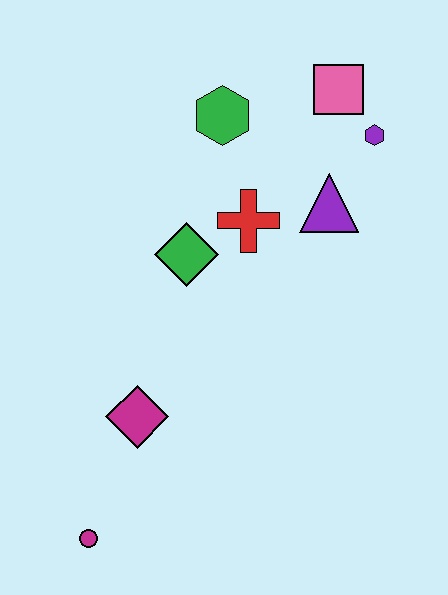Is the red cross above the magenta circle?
Yes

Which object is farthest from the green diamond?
The magenta circle is farthest from the green diamond.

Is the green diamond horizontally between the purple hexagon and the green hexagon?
No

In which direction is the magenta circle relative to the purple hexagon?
The magenta circle is below the purple hexagon.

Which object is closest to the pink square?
The purple hexagon is closest to the pink square.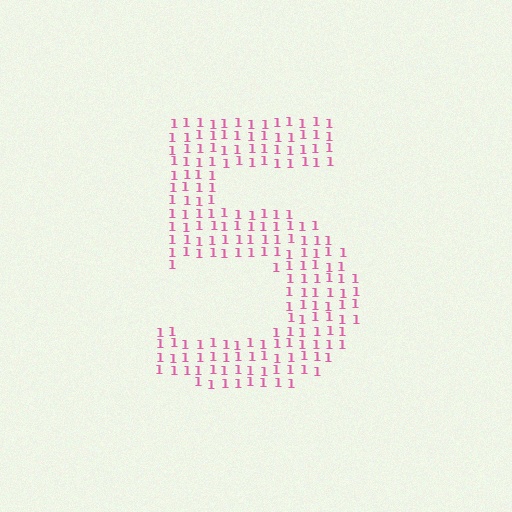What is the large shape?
The large shape is the digit 5.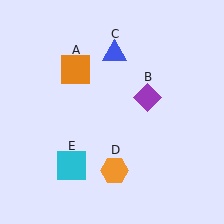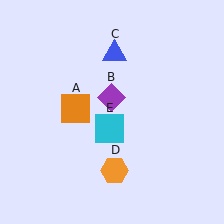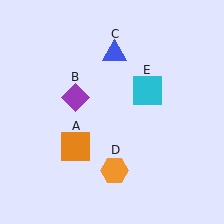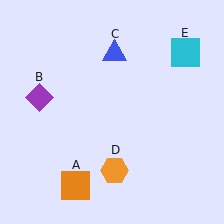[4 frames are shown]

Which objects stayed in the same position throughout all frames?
Blue triangle (object C) and orange hexagon (object D) remained stationary.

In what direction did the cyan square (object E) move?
The cyan square (object E) moved up and to the right.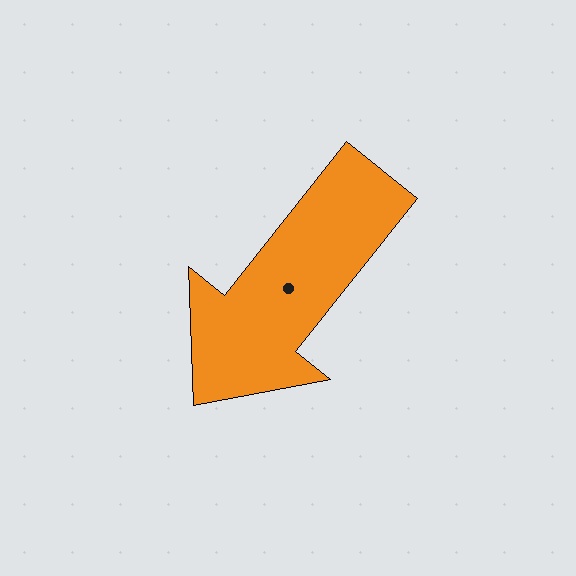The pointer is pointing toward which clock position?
Roughly 7 o'clock.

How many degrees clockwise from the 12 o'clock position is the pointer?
Approximately 219 degrees.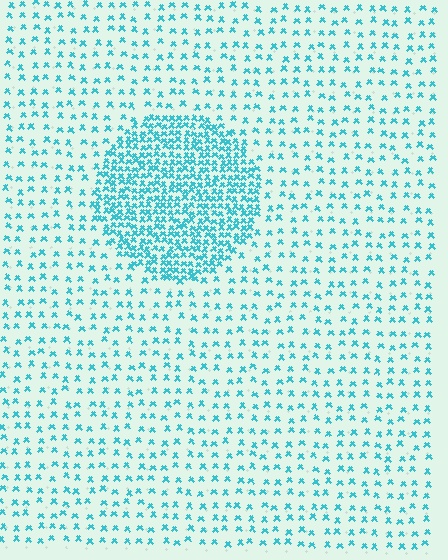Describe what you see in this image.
The image contains small cyan elements arranged at two different densities. A circle-shaped region is visible where the elements are more densely packed than the surrounding area.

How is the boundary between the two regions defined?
The boundary is defined by a change in element density (approximately 3.0x ratio). All elements are the same color, size, and shape.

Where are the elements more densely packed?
The elements are more densely packed inside the circle boundary.